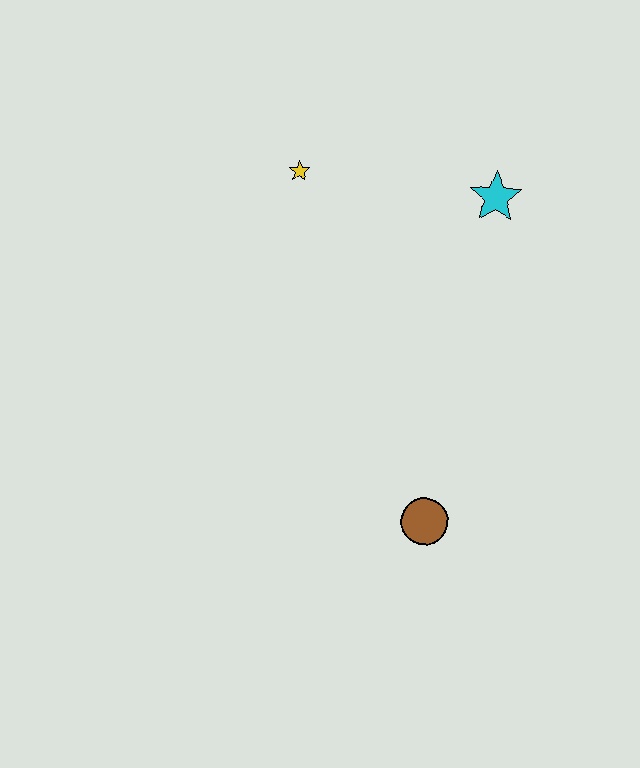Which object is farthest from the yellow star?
The brown circle is farthest from the yellow star.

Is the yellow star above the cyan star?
Yes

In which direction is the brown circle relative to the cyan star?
The brown circle is below the cyan star.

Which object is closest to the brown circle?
The cyan star is closest to the brown circle.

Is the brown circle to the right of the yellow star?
Yes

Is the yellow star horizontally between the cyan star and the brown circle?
No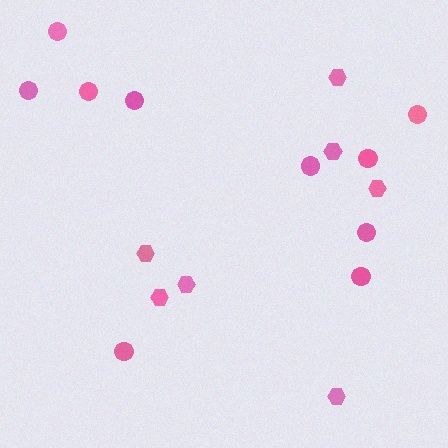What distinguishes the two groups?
There are 2 groups: one group of circles (10) and one group of hexagons (7).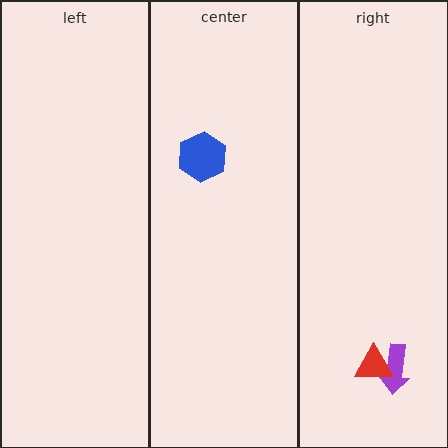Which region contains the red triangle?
The right region.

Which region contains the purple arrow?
The right region.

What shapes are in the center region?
The blue hexagon.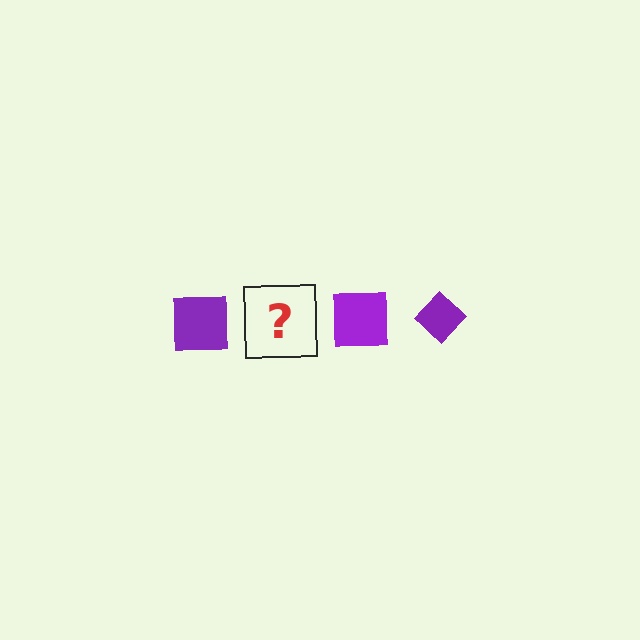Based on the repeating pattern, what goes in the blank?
The blank should be a purple diamond.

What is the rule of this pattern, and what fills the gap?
The rule is that the pattern cycles through square, diamond shapes in purple. The gap should be filled with a purple diamond.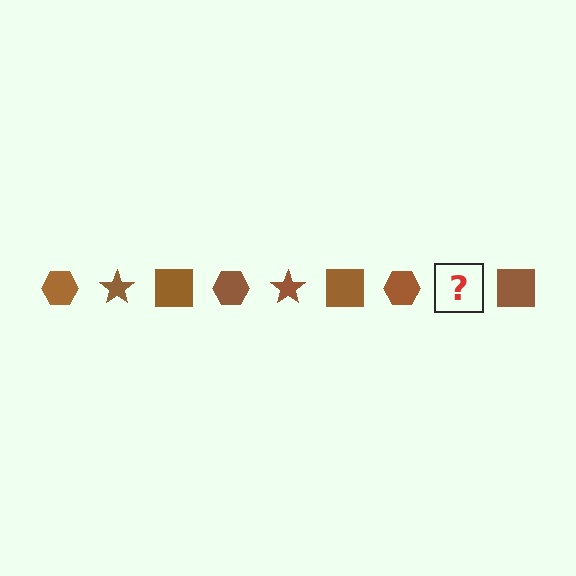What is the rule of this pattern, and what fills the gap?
The rule is that the pattern cycles through hexagon, star, square shapes in brown. The gap should be filled with a brown star.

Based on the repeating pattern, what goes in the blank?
The blank should be a brown star.